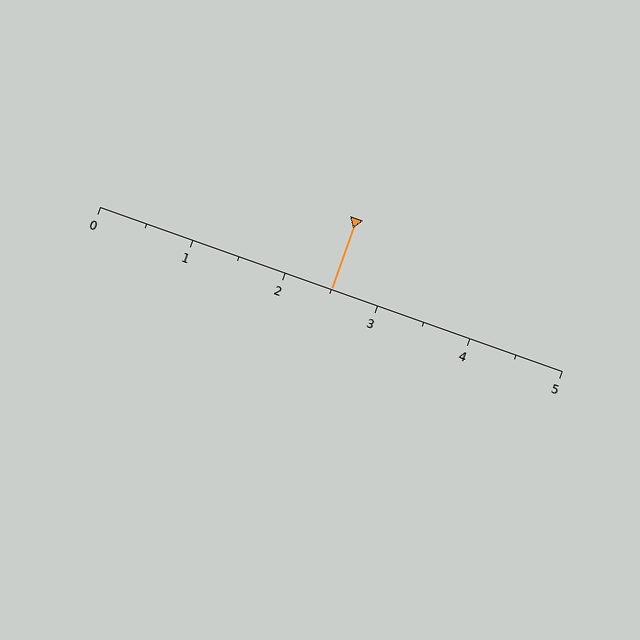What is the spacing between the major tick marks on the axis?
The major ticks are spaced 1 apart.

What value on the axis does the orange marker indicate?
The marker indicates approximately 2.5.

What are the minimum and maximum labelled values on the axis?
The axis runs from 0 to 5.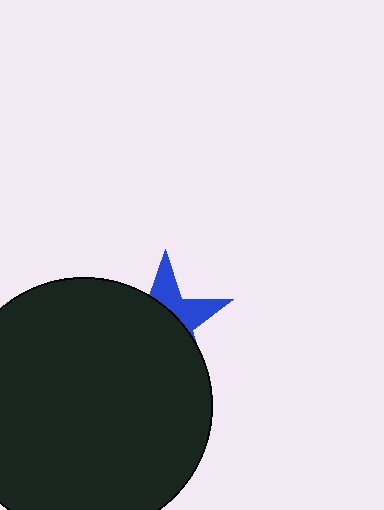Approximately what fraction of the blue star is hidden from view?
Roughly 66% of the blue star is hidden behind the black circle.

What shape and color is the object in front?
The object in front is a black circle.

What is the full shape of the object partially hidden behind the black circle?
The partially hidden object is a blue star.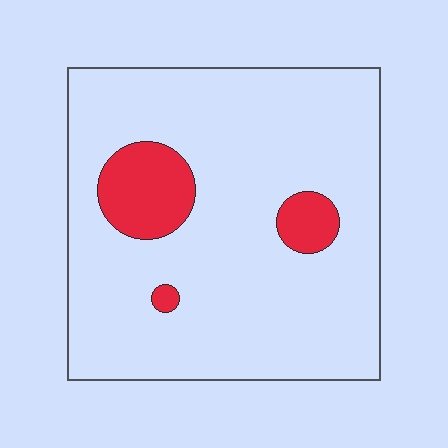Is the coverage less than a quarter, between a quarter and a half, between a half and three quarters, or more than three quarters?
Less than a quarter.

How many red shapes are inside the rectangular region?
3.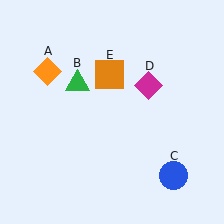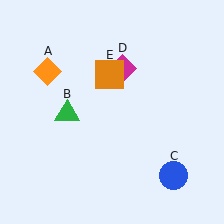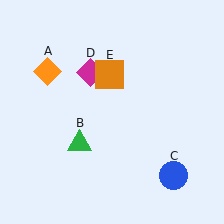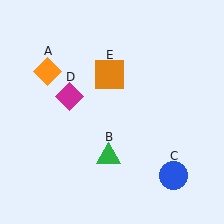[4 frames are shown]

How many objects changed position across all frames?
2 objects changed position: green triangle (object B), magenta diamond (object D).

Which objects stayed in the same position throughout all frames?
Orange diamond (object A) and blue circle (object C) and orange square (object E) remained stationary.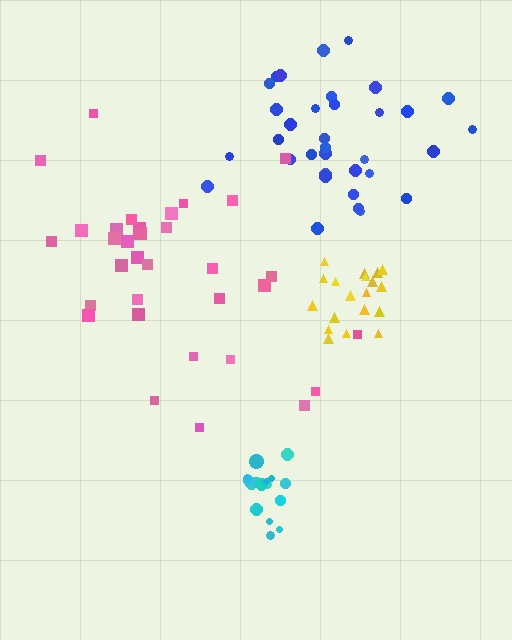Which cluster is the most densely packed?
Cyan.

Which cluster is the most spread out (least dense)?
Pink.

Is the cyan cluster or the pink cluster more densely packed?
Cyan.